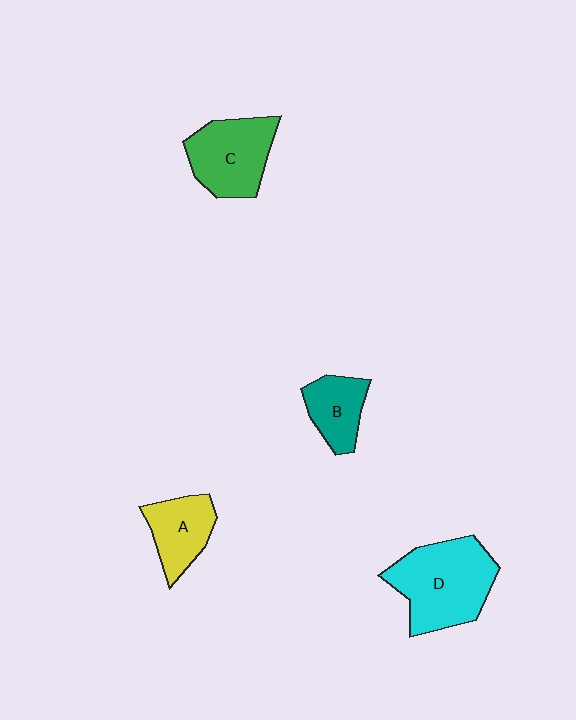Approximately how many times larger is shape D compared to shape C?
Approximately 1.3 times.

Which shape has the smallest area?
Shape B (teal).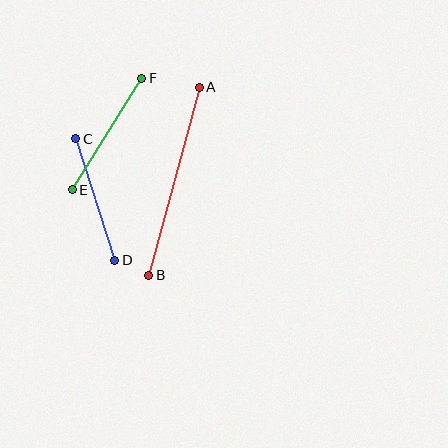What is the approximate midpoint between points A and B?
The midpoint is at approximately (174, 181) pixels.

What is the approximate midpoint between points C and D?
The midpoint is at approximately (95, 200) pixels.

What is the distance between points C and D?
The distance is approximately 128 pixels.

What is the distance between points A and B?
The distance is approximately 195 pixels.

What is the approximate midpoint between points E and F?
The midpoint is at approximately (107, 134) pixels.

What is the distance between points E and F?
The distance is approximately 131 pixels.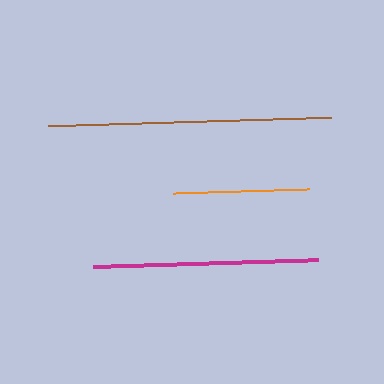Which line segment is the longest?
The brown line is the longest at approximately 283 pixels.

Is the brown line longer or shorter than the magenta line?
The brown line is longer than the magenta line.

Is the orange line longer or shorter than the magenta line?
The magenta line is longer than the orange line.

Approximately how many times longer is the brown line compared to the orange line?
The brown line is approximately 2.1 times the length of the orange line.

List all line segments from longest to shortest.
From longest to shortest: brown, magenta, orange.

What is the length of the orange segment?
The orange segment is approximately 136 pixels long.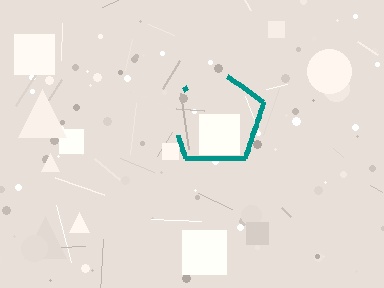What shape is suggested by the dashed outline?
The dashed outline suggests a pentagon.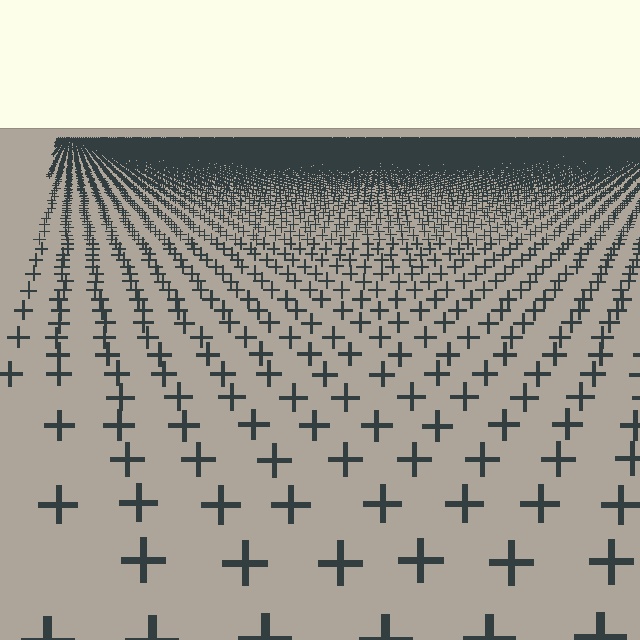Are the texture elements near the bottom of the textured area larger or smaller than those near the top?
Larger. Near the bottom, elements are closer to the viewer and appear at a bigger on-screen size.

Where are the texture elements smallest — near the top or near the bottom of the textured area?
Near the top.